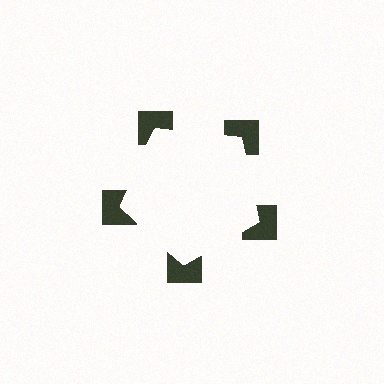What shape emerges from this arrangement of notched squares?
An illusory pentagon — its edges are inferred from the aligned wedge cuts in the notched squares, not physically drawn.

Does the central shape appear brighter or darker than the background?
It typically appears slightly brighter than the background, even though no actual brightness change is drawn.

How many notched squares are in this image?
There are 5 — one at each vertex of the illusory pentagon.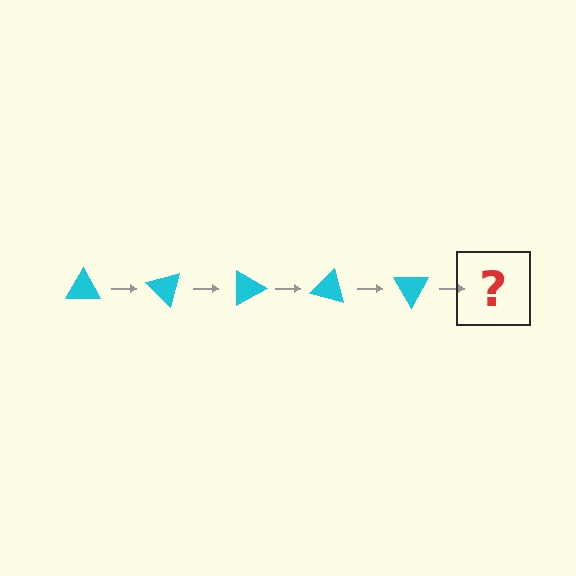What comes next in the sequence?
The next element should be a cyan triangle rotated 225 degrees.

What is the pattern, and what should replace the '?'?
The pattern is that the triangle rotates 45 degrees each step. The '?' should be a cyan triangle rotated 225 degrees.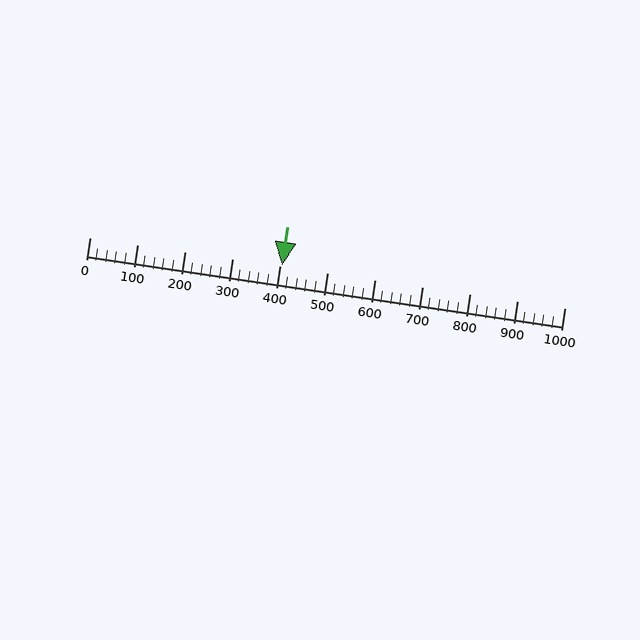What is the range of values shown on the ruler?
The ruler shows values from 0 to 1000.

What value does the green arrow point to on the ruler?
The green arrow points to approximately 406.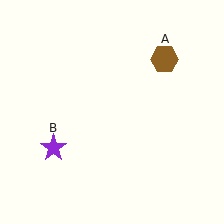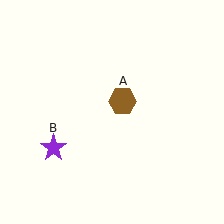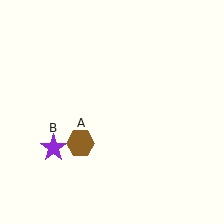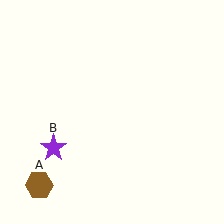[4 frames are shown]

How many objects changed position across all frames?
1 object changed position: brown hexagon (object A).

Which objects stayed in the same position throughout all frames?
Purple star (object B) remained stationary.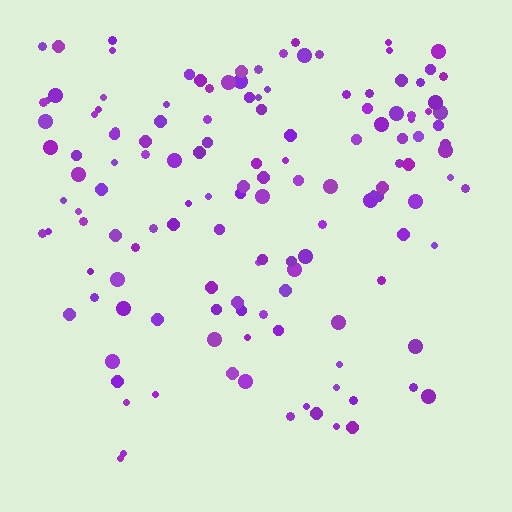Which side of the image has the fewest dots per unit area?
The bottom.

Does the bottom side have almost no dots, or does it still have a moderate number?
Still a moderate number, just noticeably fewer than the top.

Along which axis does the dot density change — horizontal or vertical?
Vertical.